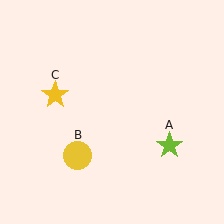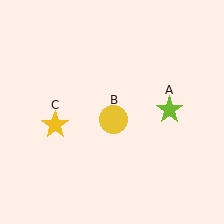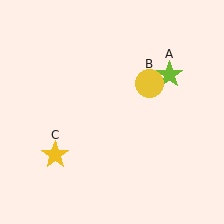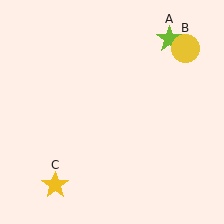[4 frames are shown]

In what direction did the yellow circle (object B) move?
The yellow circle (object B) moved up and to the right.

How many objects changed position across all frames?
3 objects changed position: lime star (object A), yellow circle (object B), yellow star (object C).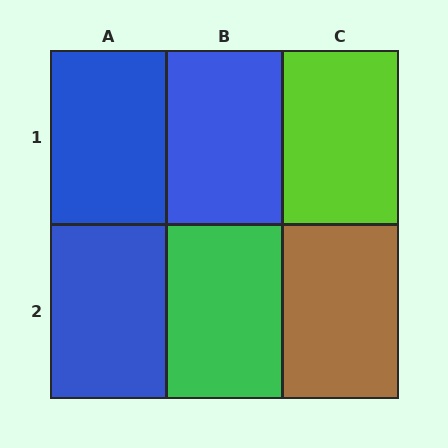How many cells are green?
1 cell is green.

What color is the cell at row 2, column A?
Blue.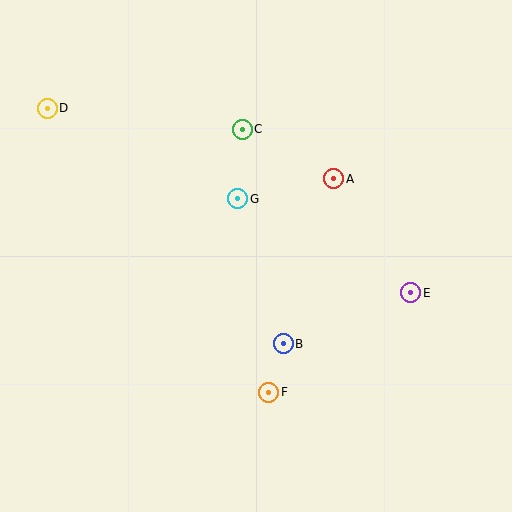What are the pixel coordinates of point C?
Point C is at (242, 129).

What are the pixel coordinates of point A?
Point A is at (334, 179).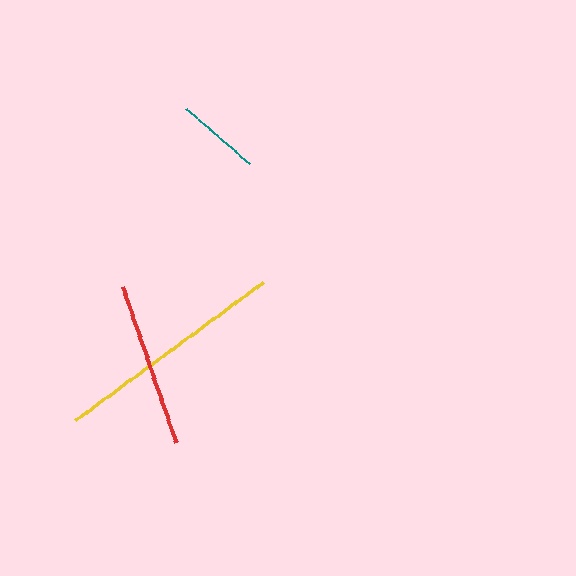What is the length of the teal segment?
The teal segment is approximately 84 pixels long.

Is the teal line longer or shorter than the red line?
The red line is longer than the teal line.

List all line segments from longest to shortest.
From longest to shortest: yellow, red, teal.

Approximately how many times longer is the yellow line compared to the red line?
The yellow line is approximately 1.4 times the length of the red line.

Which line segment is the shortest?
The teal line is the shortest at approximately 84 pixels.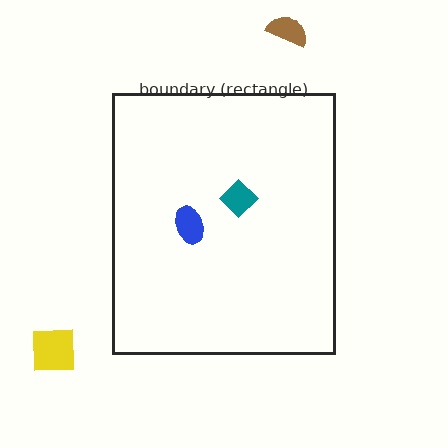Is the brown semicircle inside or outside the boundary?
Outside.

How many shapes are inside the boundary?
2 inside, 2 outside.